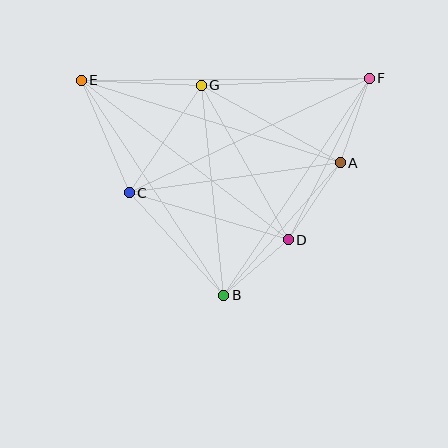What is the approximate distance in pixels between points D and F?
The distance between D and F is approximately 181 pixels.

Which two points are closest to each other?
Points B and D are closest to each other.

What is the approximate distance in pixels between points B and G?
The distance between B and G is approximately 211 pixels.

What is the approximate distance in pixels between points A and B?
The distance between A and B is approximately 176 pixels.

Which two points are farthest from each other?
Points E and F are farthest from each other.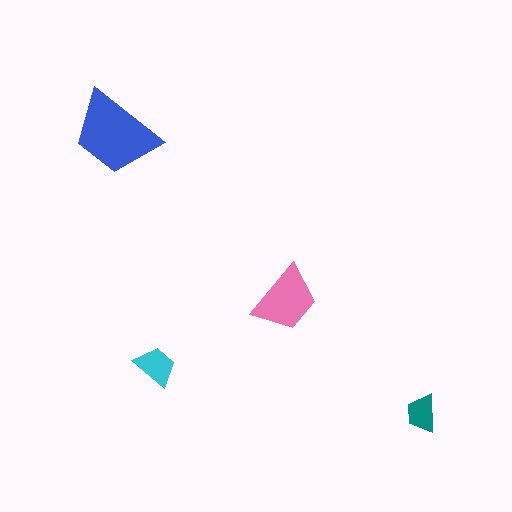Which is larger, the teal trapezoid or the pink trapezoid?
The pink one.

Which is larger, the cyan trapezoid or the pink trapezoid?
The pink one.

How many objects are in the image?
There are 4 objects in the image.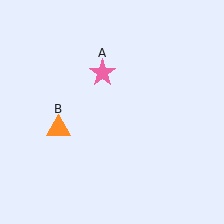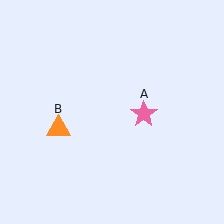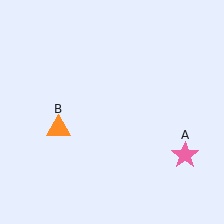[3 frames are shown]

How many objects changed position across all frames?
1 object changed position: pink star (object A).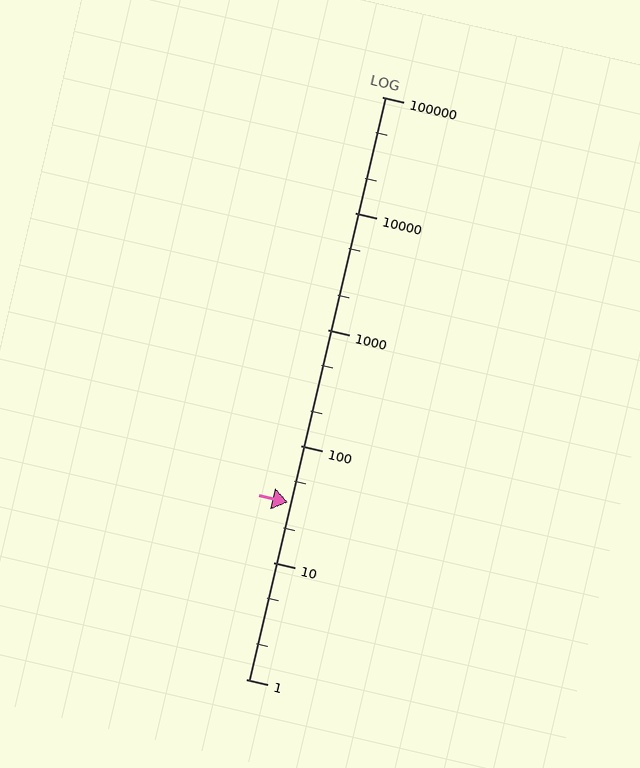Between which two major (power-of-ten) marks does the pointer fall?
The pointer is between 10 and 100.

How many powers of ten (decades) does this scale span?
The scale spans 5 decades, from 1 to 100000.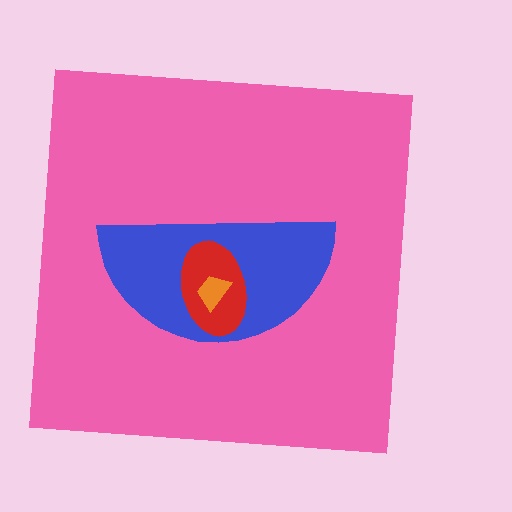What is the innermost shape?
The orange trapezoid.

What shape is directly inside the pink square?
The blue semicircle.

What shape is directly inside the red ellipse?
The orange trapezoid.